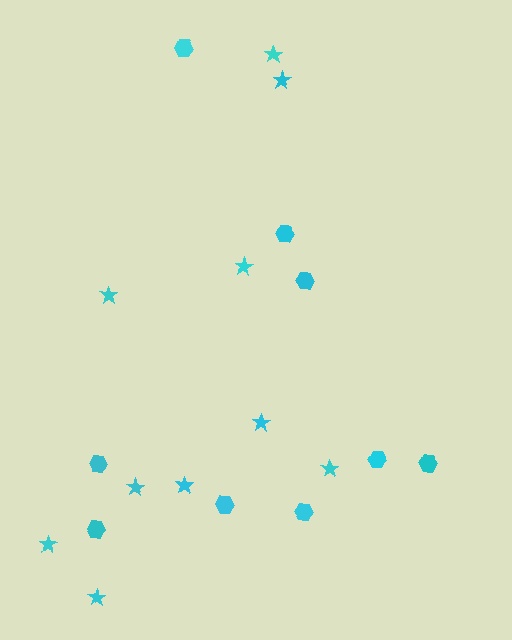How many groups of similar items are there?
There are 2 groups: one group of hexagons (9) and one group of stars (10).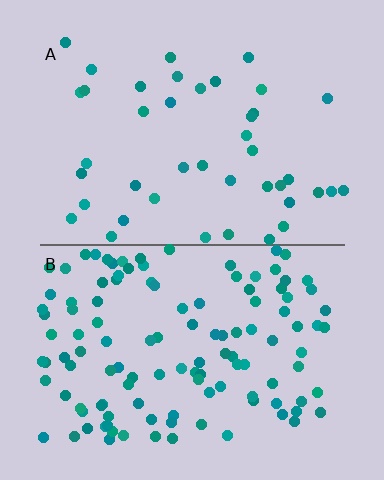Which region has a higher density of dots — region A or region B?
B (the bottom).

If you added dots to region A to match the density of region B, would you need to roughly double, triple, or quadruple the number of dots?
Approximately triple.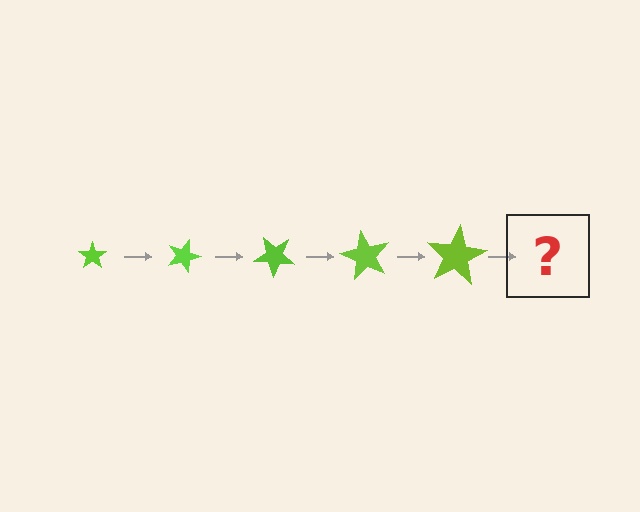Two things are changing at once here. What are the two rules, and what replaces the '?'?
The two rules are that the star grows larger each step and it rotates 20 degrees each step. The '?' should be a star, larger than the previous one and rotated 100 degrees from the start.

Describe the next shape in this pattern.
It should be a star, larger than the previous one and rotated 100 degrees from the start.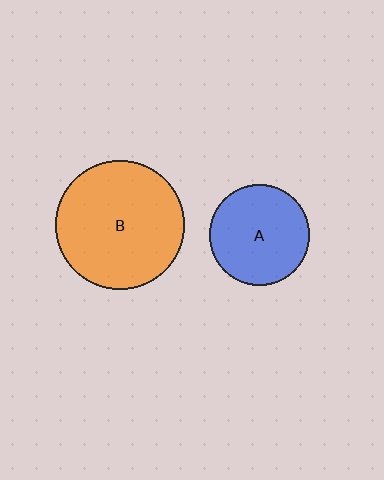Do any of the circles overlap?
No, none of the circles overlap.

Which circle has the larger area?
Circle B (orange).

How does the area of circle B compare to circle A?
Approximately 1.6 times.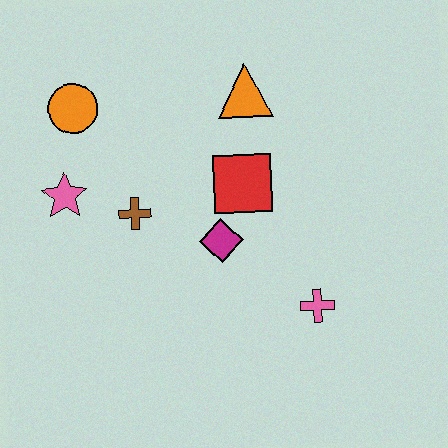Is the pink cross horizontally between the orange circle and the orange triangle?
No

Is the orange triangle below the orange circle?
No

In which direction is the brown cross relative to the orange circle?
The brown cross is below the orange circle.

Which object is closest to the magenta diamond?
The red square is closest to the magenta diamond.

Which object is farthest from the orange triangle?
The pink cross is farthest from the orange triangle.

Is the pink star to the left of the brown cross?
Yes